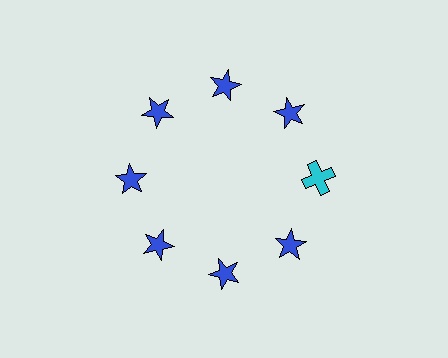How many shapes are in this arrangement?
There are 8 shapes arranged in a ring pattern.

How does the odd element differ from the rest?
It differs in both color (cyan instead of blue) and shape (cross instead of star).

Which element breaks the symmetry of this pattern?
The cyan cross at roughly the 3 o'clock position breaks the symmetry. All other shapes are blue stars.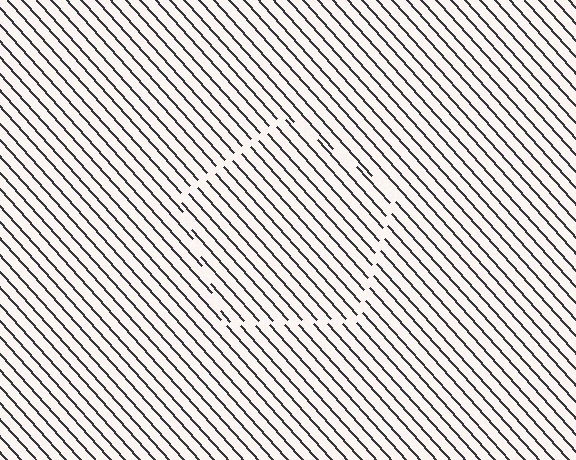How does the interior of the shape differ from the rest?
The interior of the shape contains the same grating, shifted by half a period — the contour is defined by the phase discontinuity where line-ends from the inner and outer gratings abut.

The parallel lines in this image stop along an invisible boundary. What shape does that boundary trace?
An illusory pentagon. The interior of the shape contains the same grating, shifted by half a period — the contour is defined by the phase discontinuity where line-ends from the inner and outer gratings abut.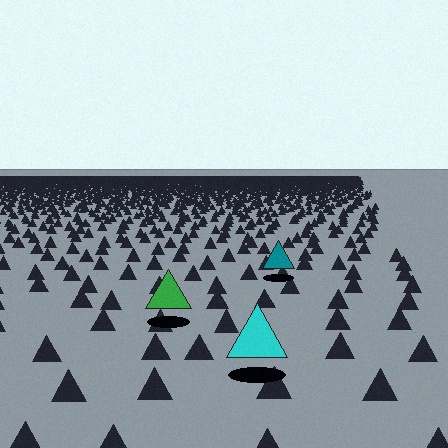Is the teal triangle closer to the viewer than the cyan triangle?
No. The cyan triangle is closer — you can tell from the texture gradient: the ground texture is coarser near it.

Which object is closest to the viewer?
The cyan triangle is closest. The texture marks near it are larger and more spread out.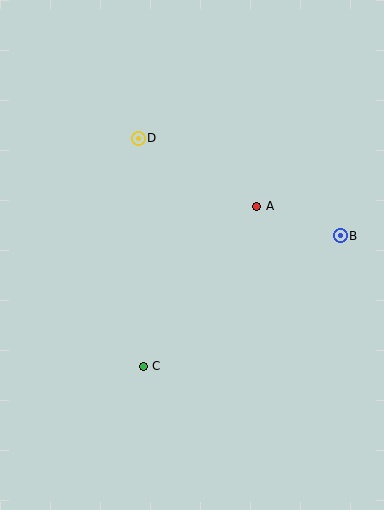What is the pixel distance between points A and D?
The distance between A and D is 136 pixels.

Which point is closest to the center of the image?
Point A at (257, 206) is closest to the center.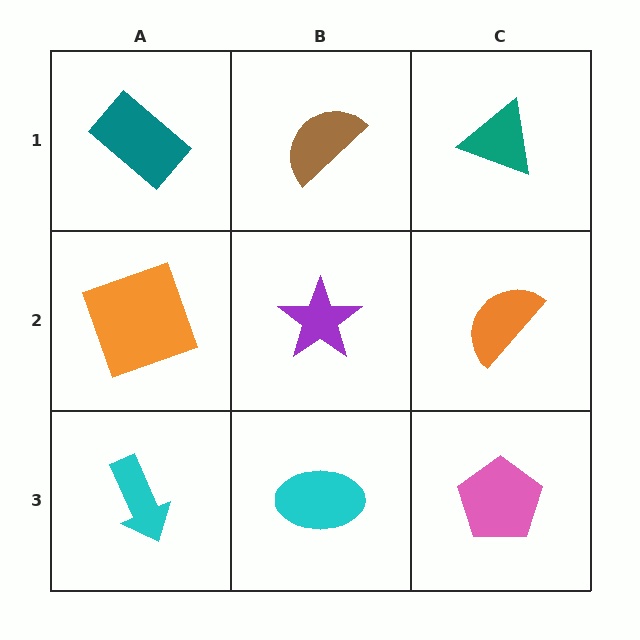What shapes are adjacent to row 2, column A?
A teal rectangle (row 1, column A), a cyan arrow (row 3, column A), a purple star (row 2, column B).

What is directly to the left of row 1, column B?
A teal rectangle.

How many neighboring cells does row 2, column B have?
4.